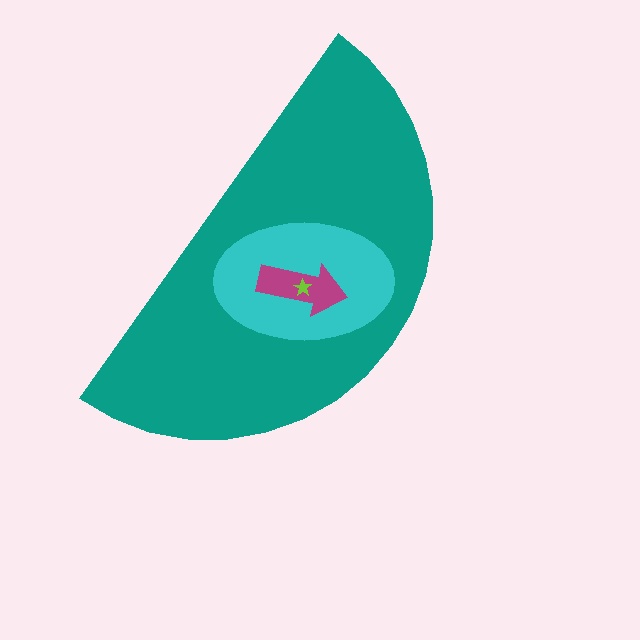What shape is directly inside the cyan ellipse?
The magenta arrow.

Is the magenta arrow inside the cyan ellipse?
Yes.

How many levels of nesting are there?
4.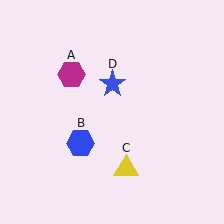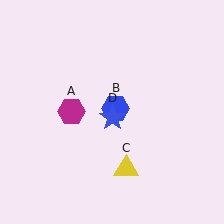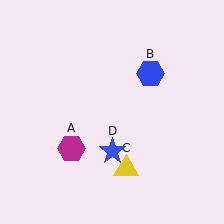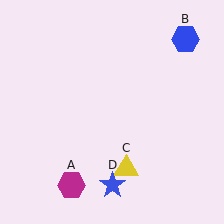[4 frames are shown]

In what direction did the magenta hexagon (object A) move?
The magenta hexagon (object A) moved down.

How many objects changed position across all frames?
3 objects changed position: magenta hexagon (object A), blue hexagon (object B), blue star (object D).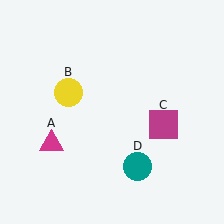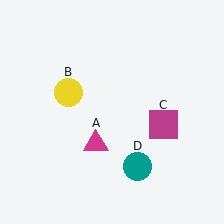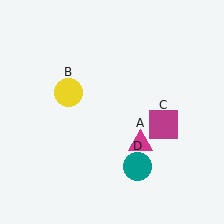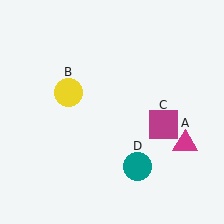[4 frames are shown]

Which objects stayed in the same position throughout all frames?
Yellow circle (object B) and magenta square (object C) and teal circle (object D) remained stationary.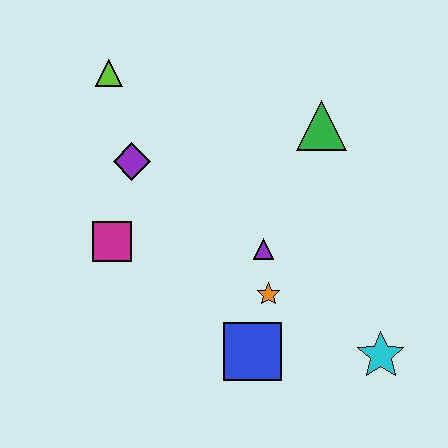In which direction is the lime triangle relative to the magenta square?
The lime triangle is above the magenta square.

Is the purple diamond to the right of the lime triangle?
Yes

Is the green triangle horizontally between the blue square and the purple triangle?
No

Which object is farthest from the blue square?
The lime triangle is farthest from the blue square.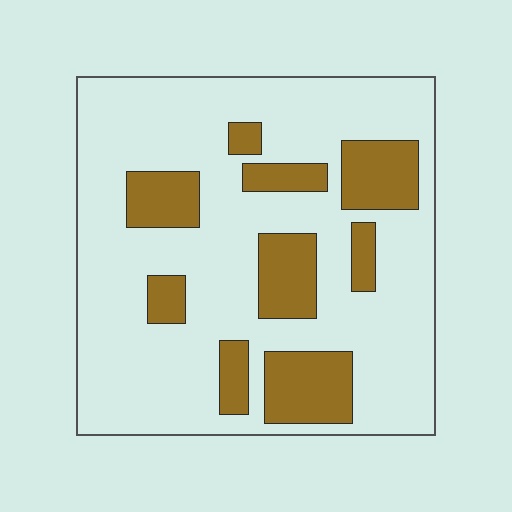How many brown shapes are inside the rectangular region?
9.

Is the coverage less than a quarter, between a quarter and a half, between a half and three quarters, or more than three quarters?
Less than a quarter.